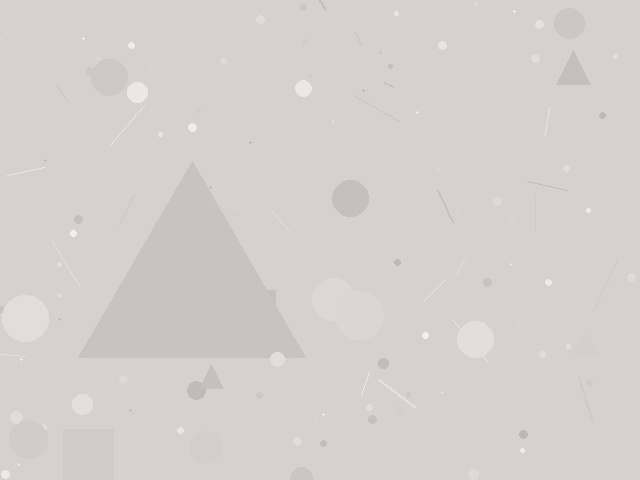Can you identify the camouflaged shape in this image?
The camouflaged shape is a triangle.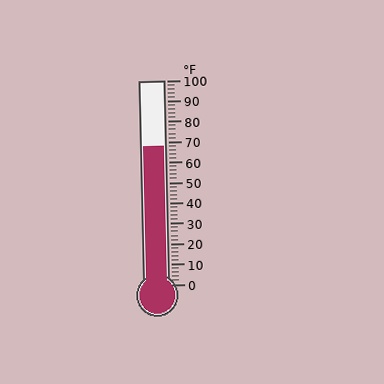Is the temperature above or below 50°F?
The temperature is above 50°F.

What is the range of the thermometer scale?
The thermometer scale ranges from 0°F to 100°F.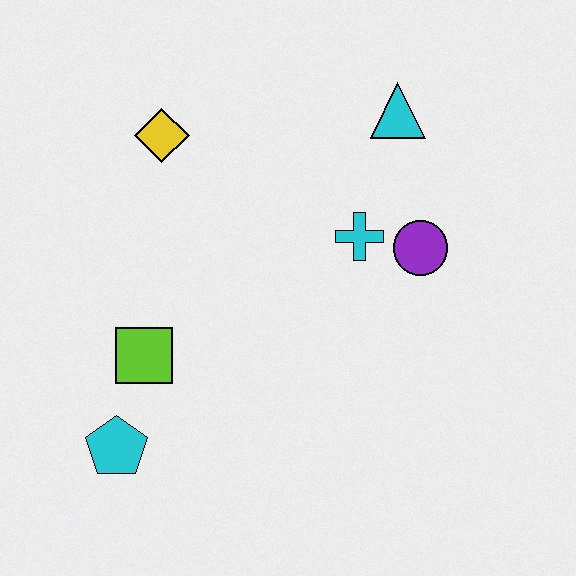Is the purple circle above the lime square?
Yes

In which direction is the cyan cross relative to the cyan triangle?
The cyan cross is below the cyan triangle.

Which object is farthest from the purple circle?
The cyan pentagon is farthest from the purple circle.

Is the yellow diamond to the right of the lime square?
Yes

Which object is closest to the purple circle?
The cyan cross is closest to the purple circle.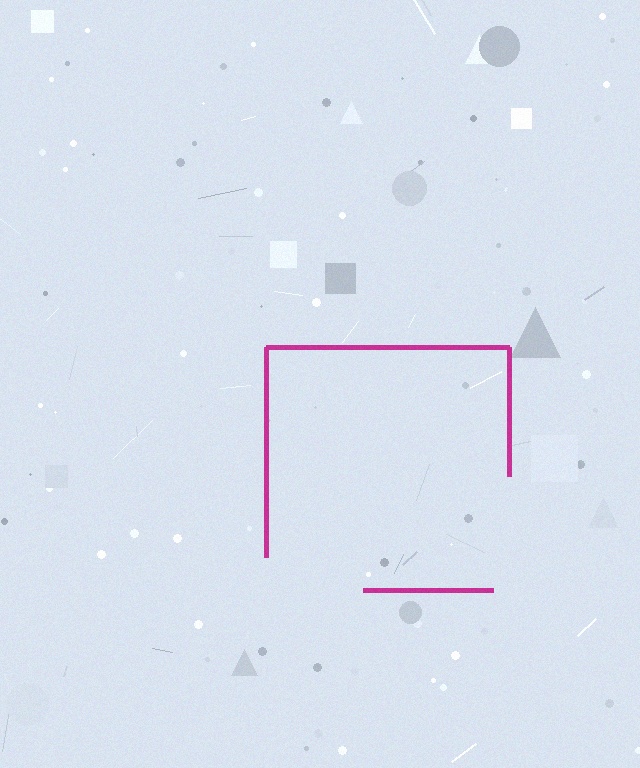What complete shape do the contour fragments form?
The contour fragments form a square.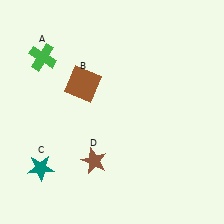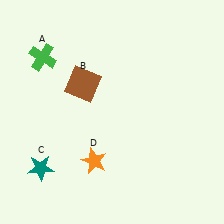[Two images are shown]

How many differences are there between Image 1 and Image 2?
There is 1 difference between the two images.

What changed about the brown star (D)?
In Image 1, D is brown. In Image 2, it changed to orange.